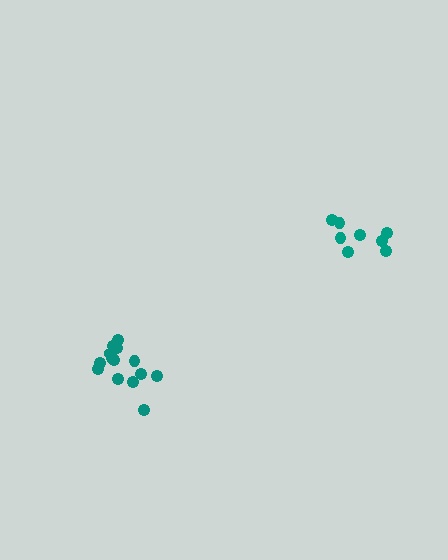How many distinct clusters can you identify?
There are 2 distinct clusters.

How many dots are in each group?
Group 1: 8 dots, Group 2: 14 dots (22 total).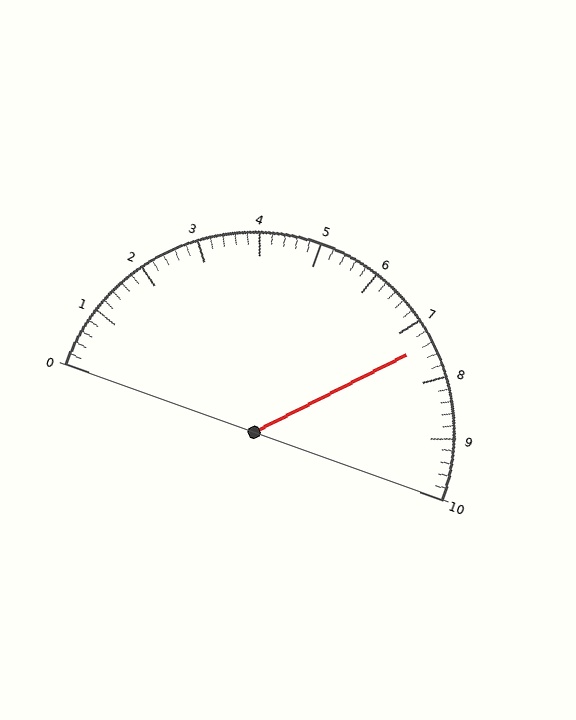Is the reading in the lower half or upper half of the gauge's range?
The reading is in the upper half of the range (0 to 10).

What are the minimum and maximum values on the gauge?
The gauge ranges from 0 to 10.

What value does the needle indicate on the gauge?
The needle indicates approximately 7.4.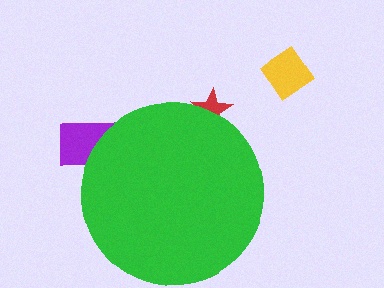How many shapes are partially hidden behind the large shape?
3 shapes are partially hidden.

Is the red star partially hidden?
Yes, the red star is partially hidden behind the green circle.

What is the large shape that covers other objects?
A green circle.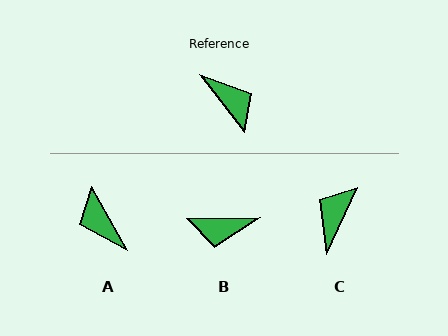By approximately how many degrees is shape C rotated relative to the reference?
Approximately 117 degrees counter-clockwise.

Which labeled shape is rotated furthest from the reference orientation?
A, about 172 degrees away.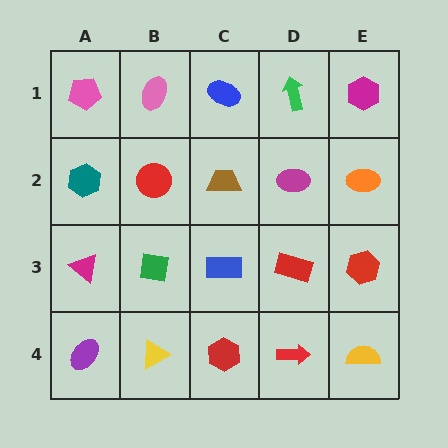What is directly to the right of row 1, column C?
A green arrow.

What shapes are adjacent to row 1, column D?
A magenta ellipse (row 2, column D), a blue ellipse (row 1, column C), a magenta hexagon (row 1, column E).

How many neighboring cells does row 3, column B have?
4.